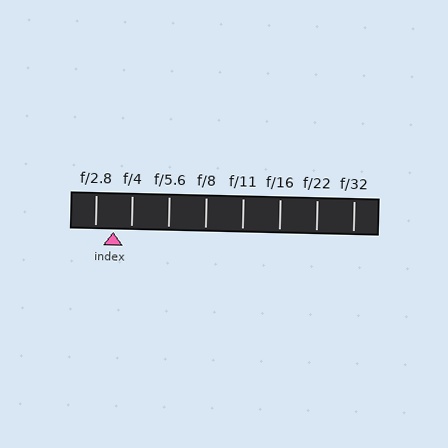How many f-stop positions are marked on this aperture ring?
There are 8 f-stop positions marked.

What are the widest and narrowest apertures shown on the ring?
The widest aperture shown is f/2.8 and the narrowest is f/32.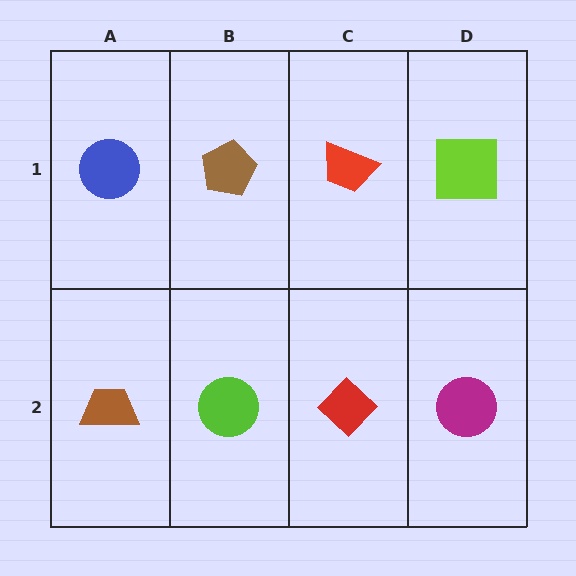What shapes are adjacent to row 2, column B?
A brown pentagon (row 1, column B), a brown trapezoid (row 2, column A), a red diamond (row 2, column C).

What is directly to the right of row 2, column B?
A red diamond.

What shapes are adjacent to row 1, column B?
A lime circle (row 2, column B), a blue circle (row 1, column A), a red trapezoid (row 1, column C).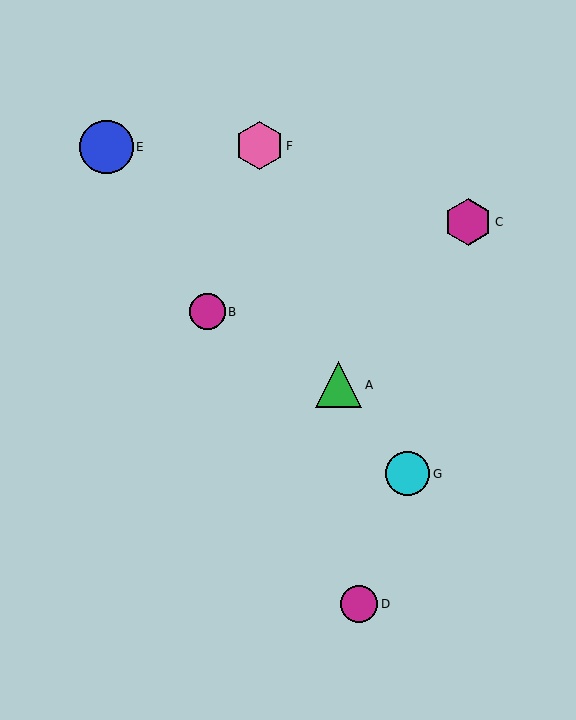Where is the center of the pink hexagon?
The center of the pink hexagon is at (259, 146).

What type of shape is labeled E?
Shape E is a blue circle.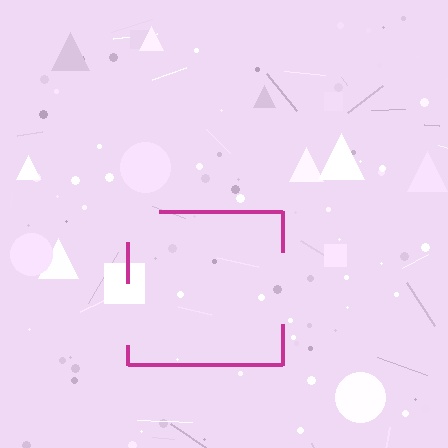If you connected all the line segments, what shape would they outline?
They would outline a square.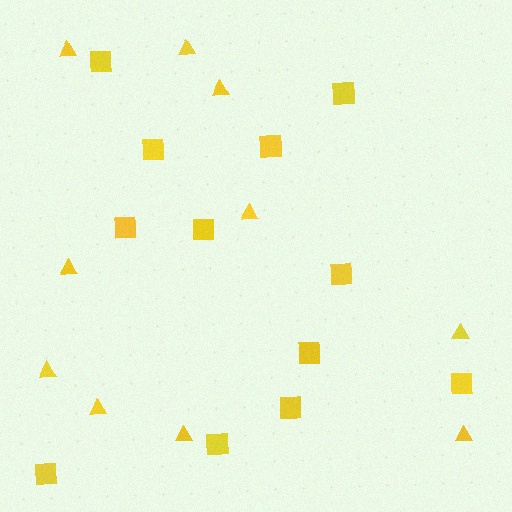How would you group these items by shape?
There are 2 groups: one group of triangles (10) and one group of squares (12).